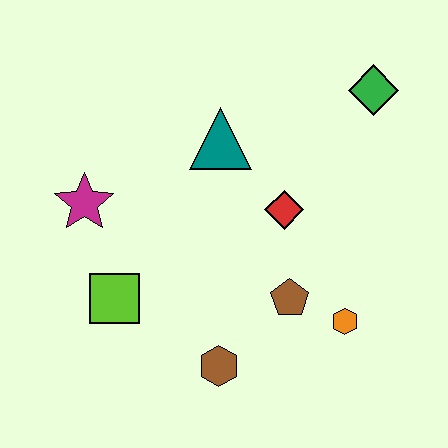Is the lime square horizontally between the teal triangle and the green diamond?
No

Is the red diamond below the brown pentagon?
No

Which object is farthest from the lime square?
The green diamond is farthest from the lime square.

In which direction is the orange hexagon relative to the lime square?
The orange hexagon is to the right of the lime square.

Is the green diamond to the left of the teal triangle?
No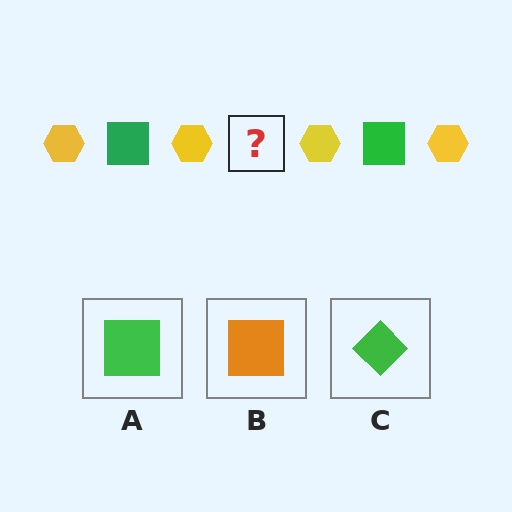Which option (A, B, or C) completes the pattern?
A.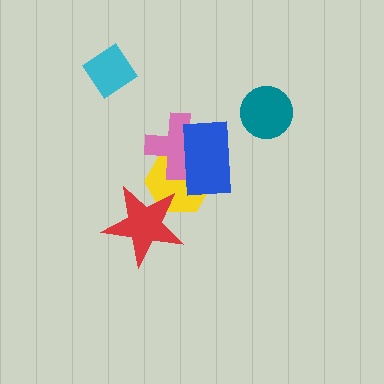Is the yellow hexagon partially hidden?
Yes, it is partially covered by another shape.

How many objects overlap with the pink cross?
2 objects overlap with the pink cross.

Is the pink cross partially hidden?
Yes, it is partially covered by another shape.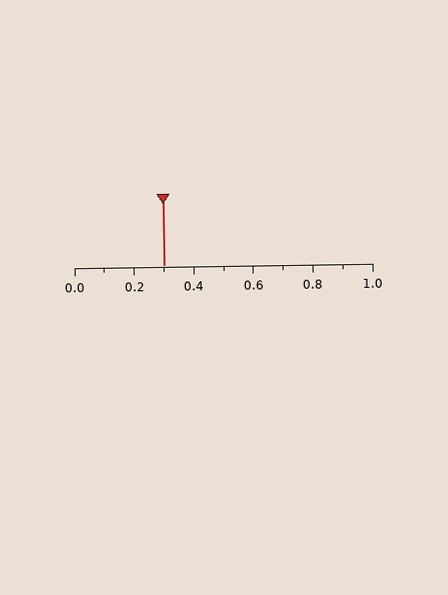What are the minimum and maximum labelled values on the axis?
The axis runs from 0.0 to 1.0.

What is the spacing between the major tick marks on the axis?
The major ticks are spaced 0.2 apart.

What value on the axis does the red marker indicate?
The marker indicates approximately 0.3.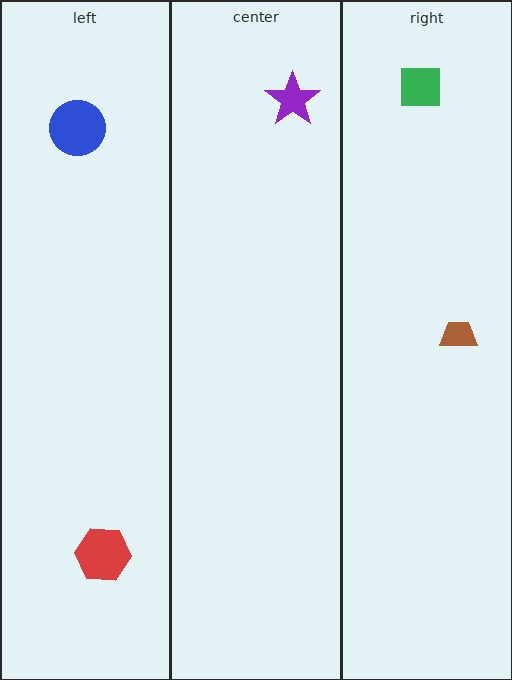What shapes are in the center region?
The purple star.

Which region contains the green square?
The right region.